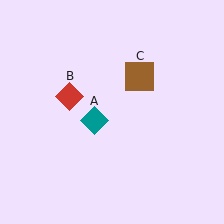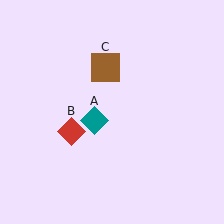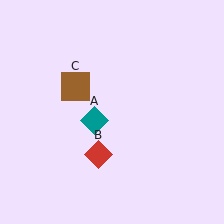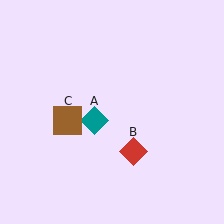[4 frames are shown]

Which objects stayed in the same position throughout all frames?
Teal diamond (object A) remained stationary.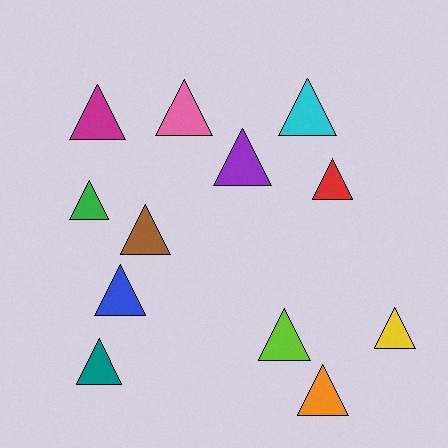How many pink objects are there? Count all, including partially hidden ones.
There is 1 pink object.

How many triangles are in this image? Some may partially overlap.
There are 12 triangles.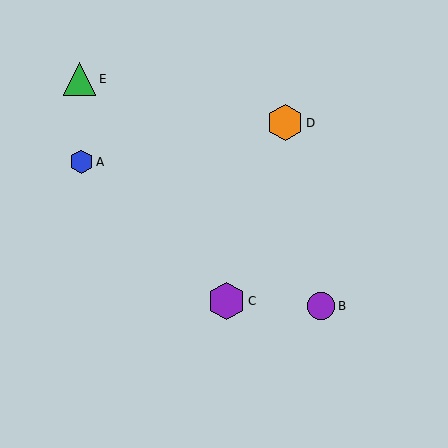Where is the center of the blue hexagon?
The center of the blue hexagon is at (81, 162).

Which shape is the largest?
The purple hexagon (labeled C) is the largest.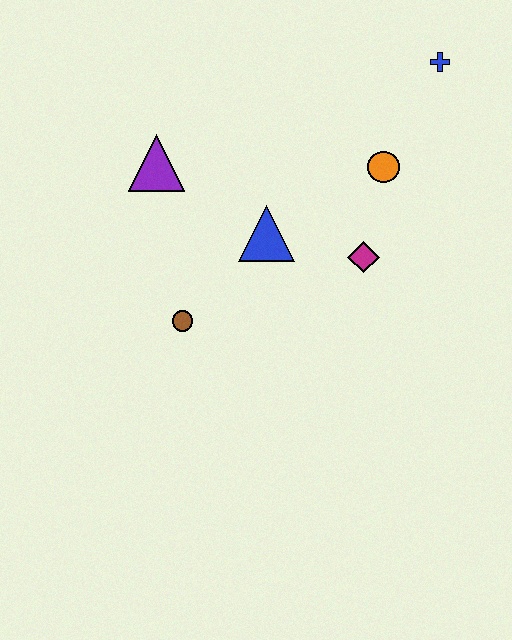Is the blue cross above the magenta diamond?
Yes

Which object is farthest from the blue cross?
The brown circle is farthest from the blue cross.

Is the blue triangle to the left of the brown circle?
No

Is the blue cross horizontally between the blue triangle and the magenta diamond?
No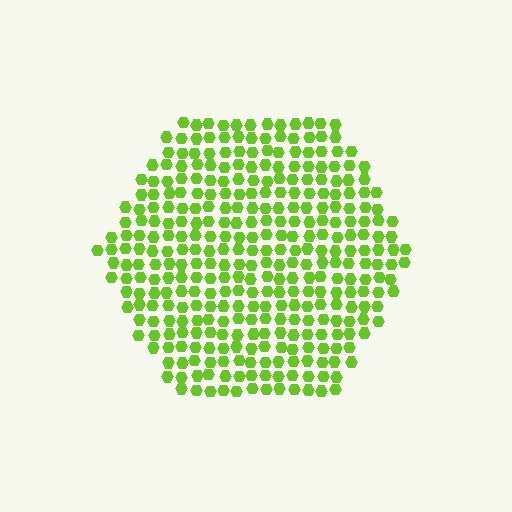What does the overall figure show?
The overall figure shows a hexagon.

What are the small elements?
The small elements are hexagons.